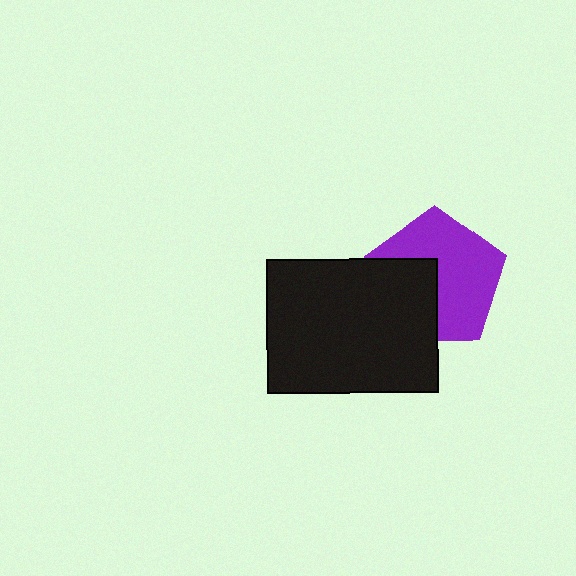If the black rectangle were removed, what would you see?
You would see the complete purple pentagon.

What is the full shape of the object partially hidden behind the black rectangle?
The partially hidden object is a purple pentagon.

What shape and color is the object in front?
The object in front is a black rectangle.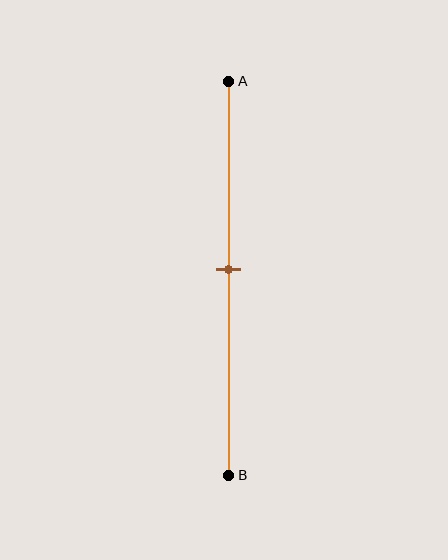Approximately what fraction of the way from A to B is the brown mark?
The brown mark is approximately 50% of the way from A to B.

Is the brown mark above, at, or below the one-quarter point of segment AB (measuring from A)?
The brown mark is below the one-quarter point of segment AB.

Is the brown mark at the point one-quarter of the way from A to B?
No, the mark is at about 50% from A, not at the 25% one-quarter point.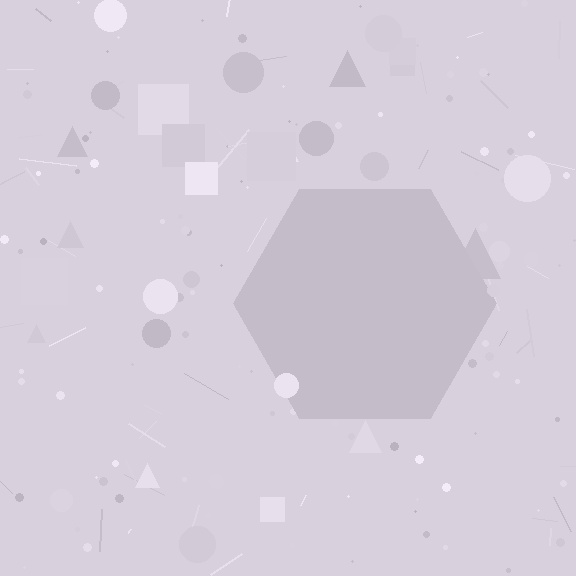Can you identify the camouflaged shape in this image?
The camouflaged shape is a hexagon.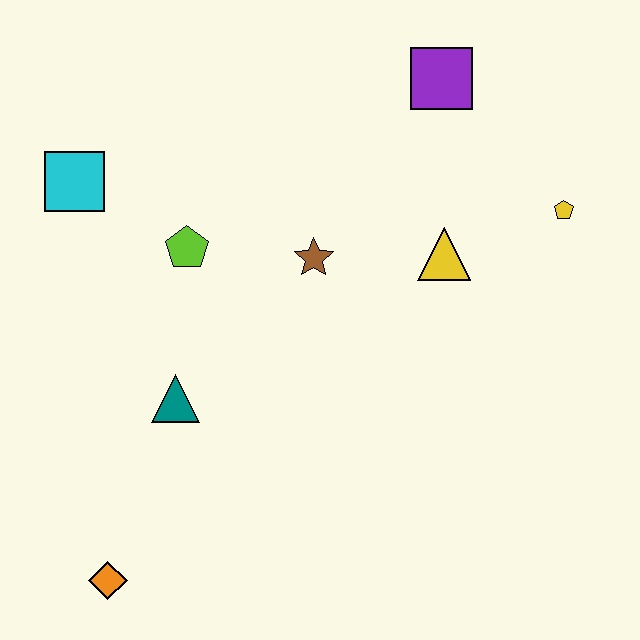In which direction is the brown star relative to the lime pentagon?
The brown star is to the right of the lime pentagon.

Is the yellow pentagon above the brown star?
Yes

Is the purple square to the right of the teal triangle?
Yes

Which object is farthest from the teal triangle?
The yellow pentagon is farthest from the teal triangle.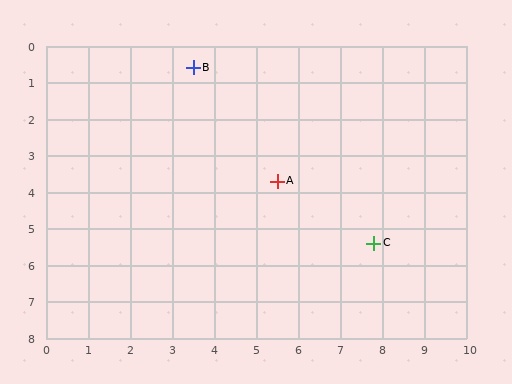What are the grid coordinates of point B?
Point B is at approximately (3.5, 0.6).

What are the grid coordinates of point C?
Point C is at approximately (7.8, 5.4).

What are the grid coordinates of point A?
Point A is at approximately (5.5, 3.7).